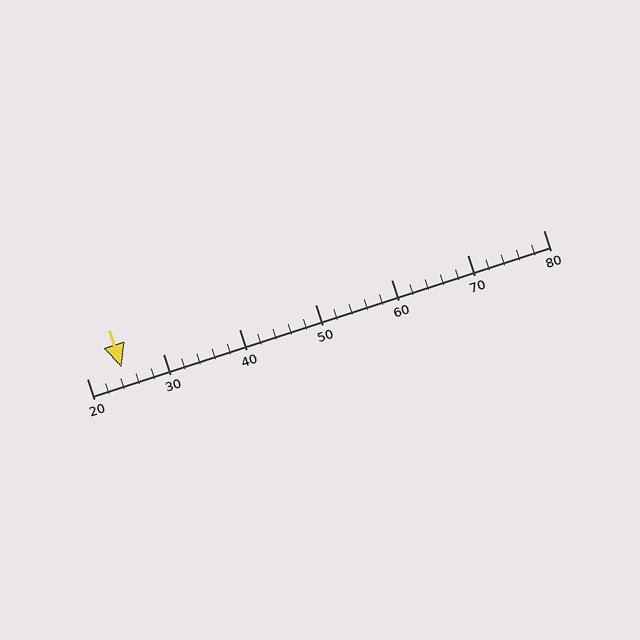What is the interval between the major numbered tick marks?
The major tick marks are spaced 10 units apart.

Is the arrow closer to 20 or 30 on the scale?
The arrow is closer to 20.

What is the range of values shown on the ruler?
The ruler shows values from 20 to 80.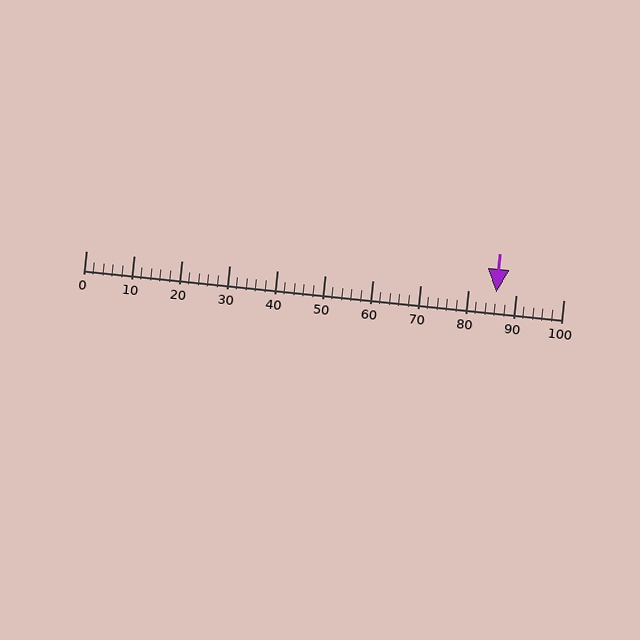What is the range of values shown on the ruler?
The ruler shows values from 0 to 100.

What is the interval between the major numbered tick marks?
The major tick marks are spaced 10 units apart.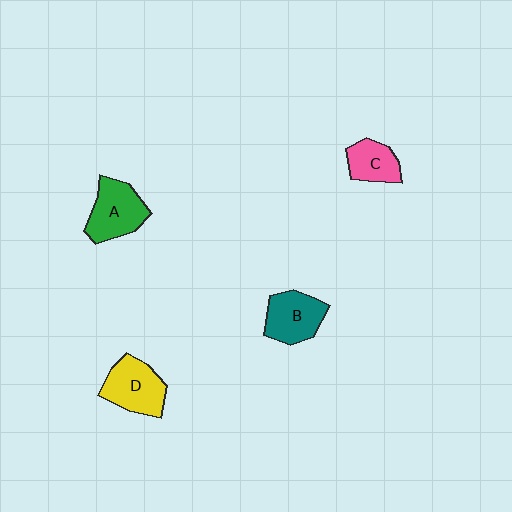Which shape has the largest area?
Shape A (green).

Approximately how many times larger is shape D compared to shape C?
Approximately 1.5 times.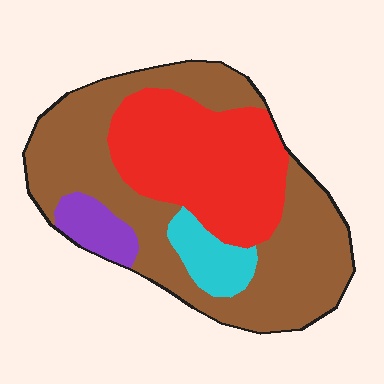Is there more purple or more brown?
Brown.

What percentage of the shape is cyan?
Cyan takes up about one tenth (1/10) of the shape.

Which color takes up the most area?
Brown, at roughly 55%.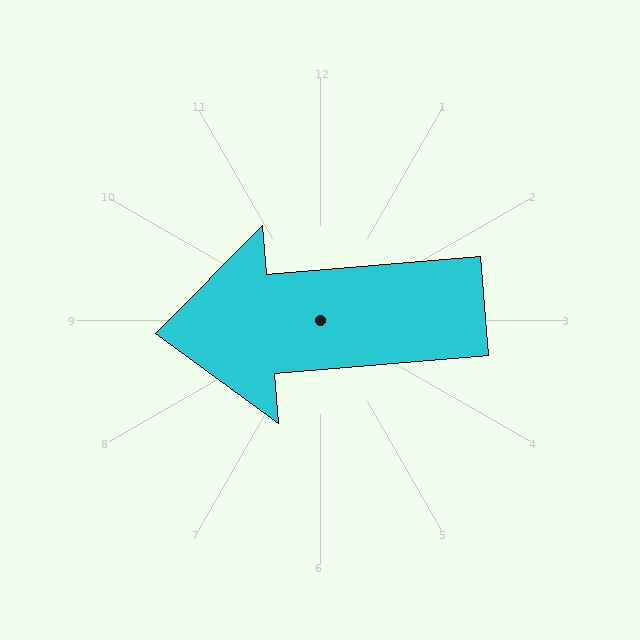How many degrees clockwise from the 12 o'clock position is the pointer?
Approximately 265 degrees.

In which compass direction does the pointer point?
West.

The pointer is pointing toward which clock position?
Roughly 9 o'clock.